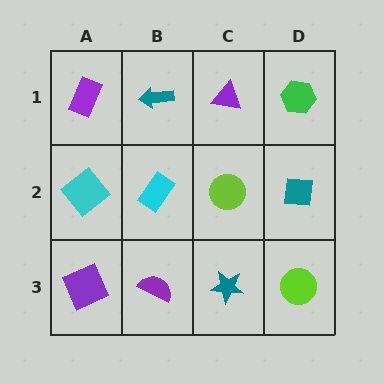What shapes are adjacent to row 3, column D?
A teal square (row 2, column D), a teal star (row 3, column C).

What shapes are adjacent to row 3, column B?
A cyan rectangle (row 2, column B), a purple square (row 3, column A), a teal star (row 3, column C).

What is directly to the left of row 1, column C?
A teal arrow.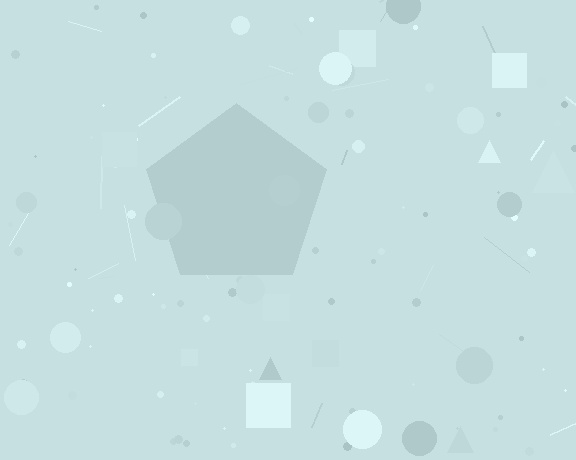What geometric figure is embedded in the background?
A pentagon is embedded in the background.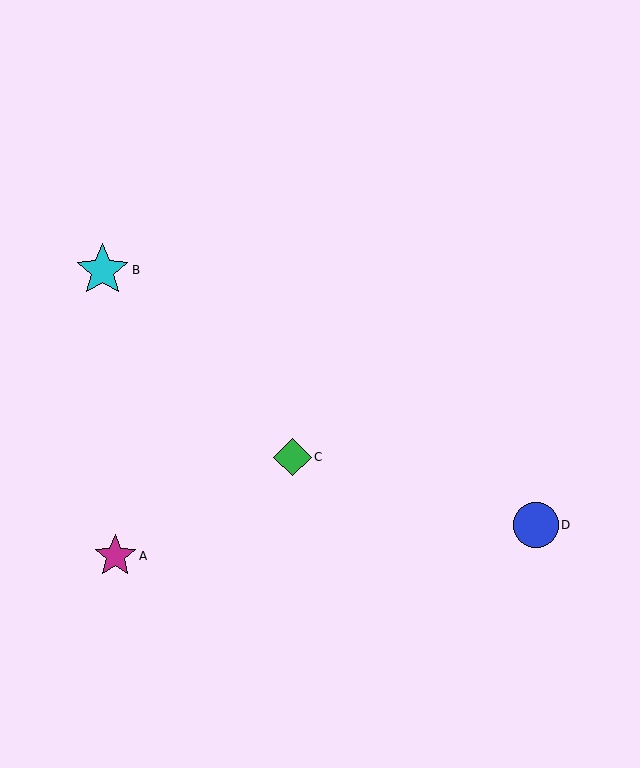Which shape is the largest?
The cyan star (labeled B) is the largest.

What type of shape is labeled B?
Shape B is a cyan star.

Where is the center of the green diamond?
The center of the green diamond is at (292, 457).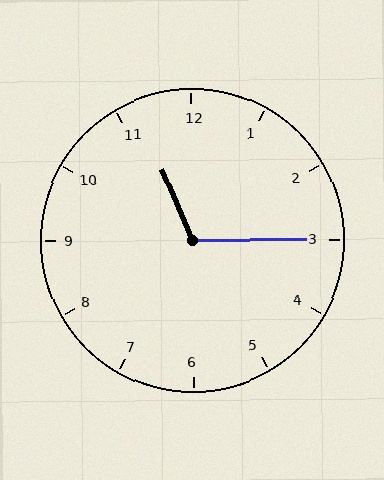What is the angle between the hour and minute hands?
Approximately 112 degrees.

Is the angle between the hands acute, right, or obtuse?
It is obtuse.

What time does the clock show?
11:15.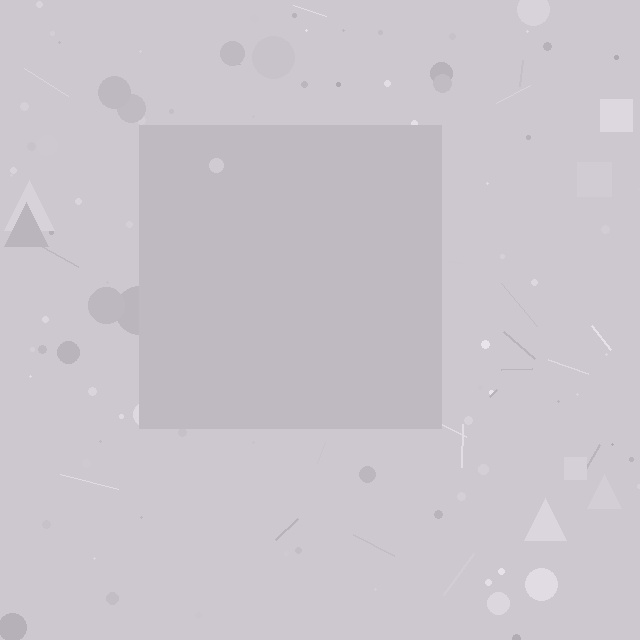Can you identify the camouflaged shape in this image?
The camouflaged shape is a square.